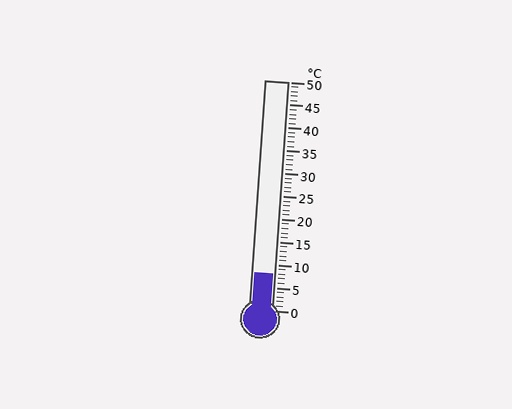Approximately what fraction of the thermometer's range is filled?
The thermometer is filled to approximately 15% of its range.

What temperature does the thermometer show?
The thermometer shows approximately 8°C.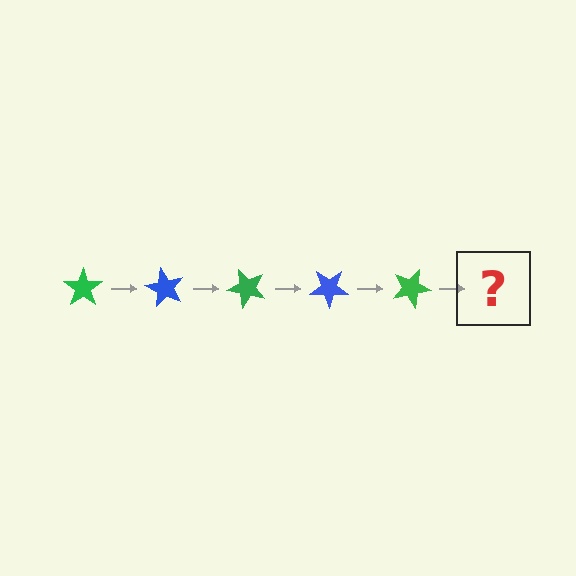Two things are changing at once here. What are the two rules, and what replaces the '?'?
The two rules are that it rotates 60 degrees each step and the color cycles through green and blue. The '?' should be a blue star, rotated 300 degrees from the start.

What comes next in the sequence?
The next element should be a blue star, rotated 300 degrees from the start.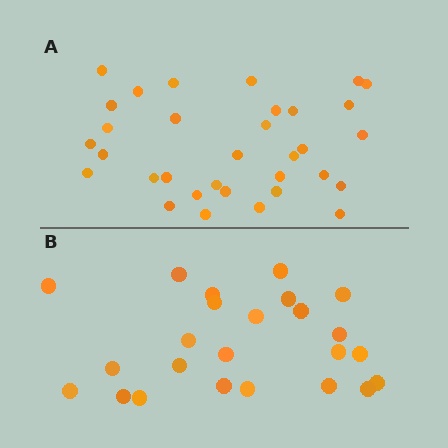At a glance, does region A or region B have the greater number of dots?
Region A (the top region) has more dots.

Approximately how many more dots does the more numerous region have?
Region A has roughly 8 or so more dots than region B.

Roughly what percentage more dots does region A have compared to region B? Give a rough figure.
About 40% more.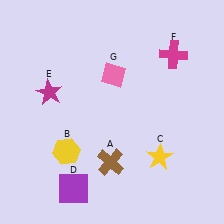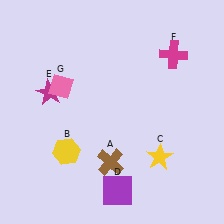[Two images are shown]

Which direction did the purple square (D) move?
The purple square (D) moved right.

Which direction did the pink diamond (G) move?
The pink diamond (G) moved left.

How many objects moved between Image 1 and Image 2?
2 objects moved between the two images.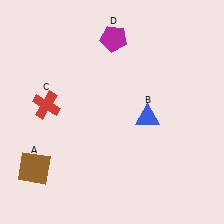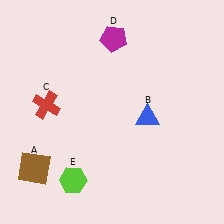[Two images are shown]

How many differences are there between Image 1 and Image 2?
There is 1 difference between the two images.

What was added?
A lime hexagon (E) was added in Image 2.